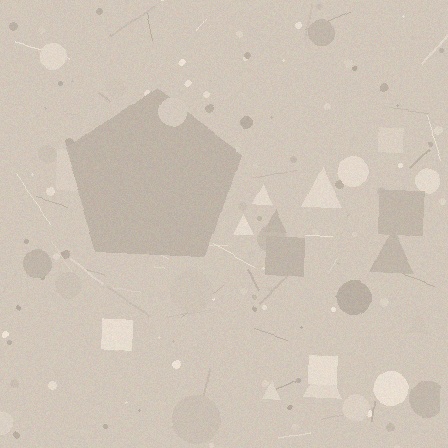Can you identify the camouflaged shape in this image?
The camouflaged shape is a pentagon.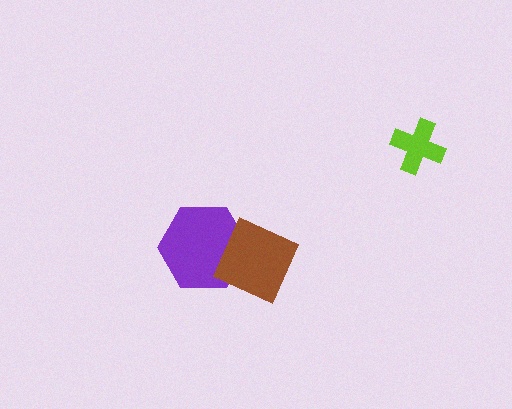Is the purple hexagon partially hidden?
Yes, it is partially covered by another shape.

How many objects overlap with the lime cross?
0 objects overlap with the lime cross.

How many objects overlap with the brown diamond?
1 object overlaps with the brown diamond.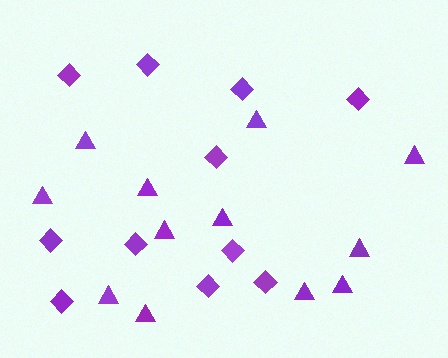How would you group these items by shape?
There are 2 groups: one group of triangles (12) and one group of diamonds (11).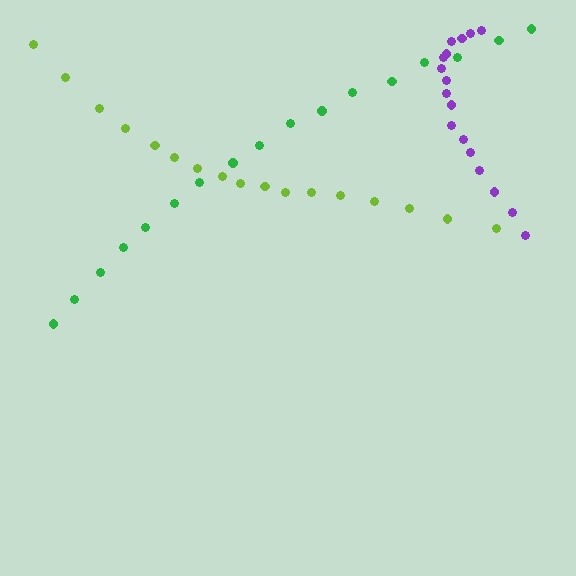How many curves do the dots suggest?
There are 3 distinct paths.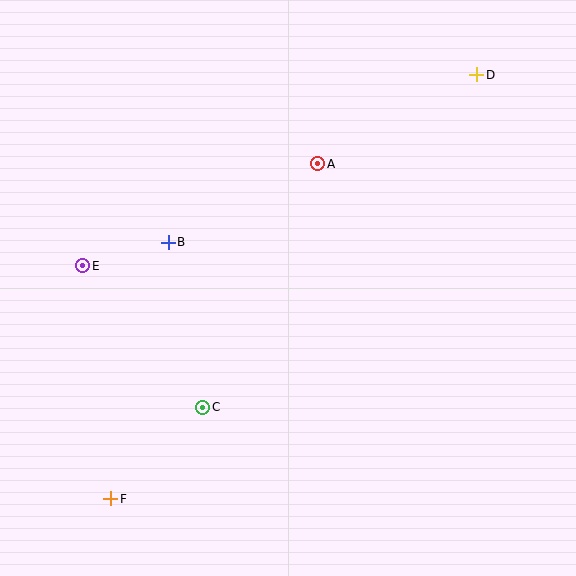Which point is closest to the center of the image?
Point A at (318, 164) is closest to the center.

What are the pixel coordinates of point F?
Point F is at (111, 499).